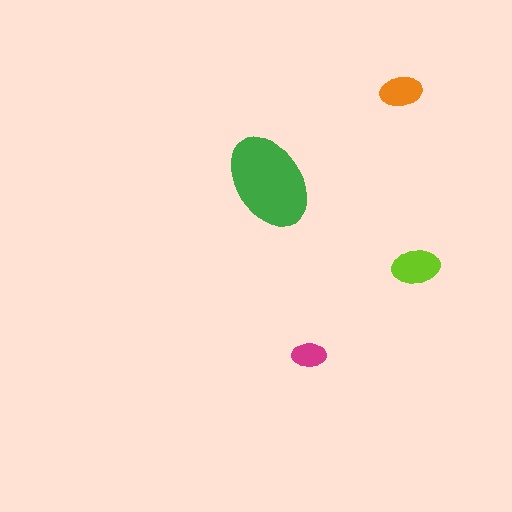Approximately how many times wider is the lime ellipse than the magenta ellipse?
About 1.5 times wider.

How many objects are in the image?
There are 4 objects in the image.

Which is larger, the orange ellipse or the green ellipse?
The green one.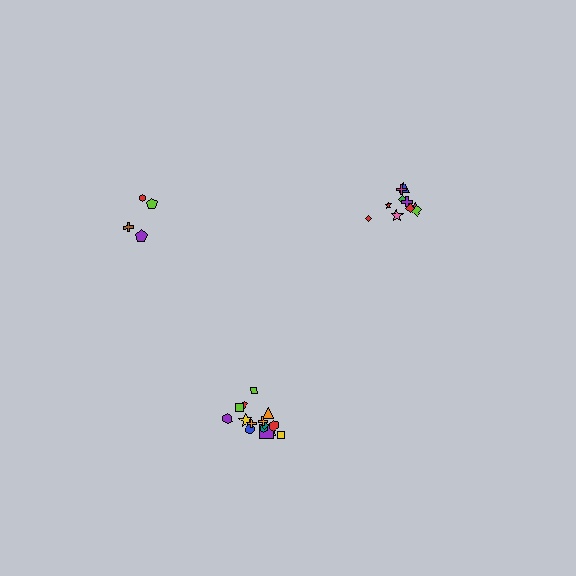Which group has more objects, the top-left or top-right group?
The top-right group.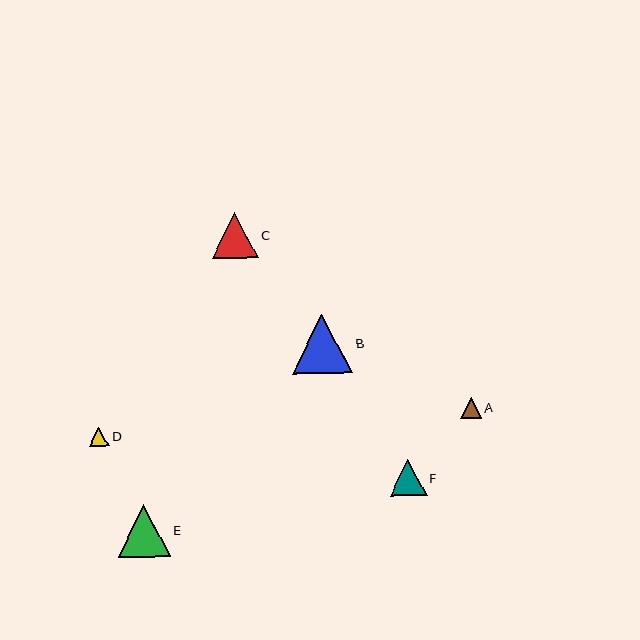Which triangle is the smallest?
Triangle D is the smallest with a size of approximately 20 pixels.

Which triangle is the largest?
Triangle B is the largest with a size of approximately 60 pixels.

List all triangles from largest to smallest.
From largest to smallest: B, E, C, F, A, D.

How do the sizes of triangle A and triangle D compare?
Triangle A and triangle D are approximately the same size.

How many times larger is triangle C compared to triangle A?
Triangle C is approximately 2.3 times the size of triangle A.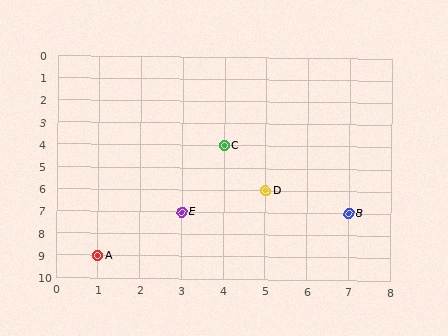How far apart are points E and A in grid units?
Points E and A are 2 columns and 2 rows apart (about 2.8 grid units diagonally).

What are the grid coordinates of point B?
Point B is at grid coordinates (7, 7).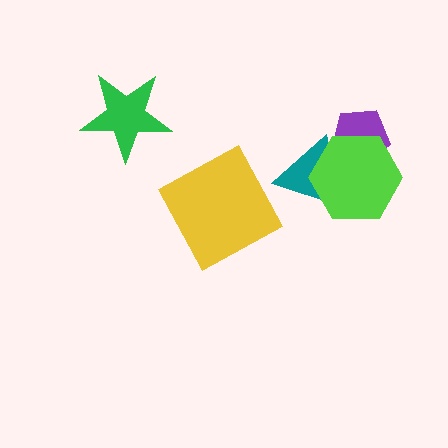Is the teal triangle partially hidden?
Yes, it is partially covered by another shape.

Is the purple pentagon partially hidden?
Yes, it is partially covered by another shape.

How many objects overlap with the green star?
0 objects overlap with the green star.